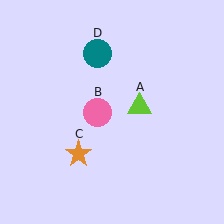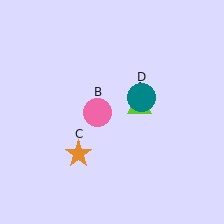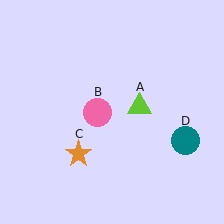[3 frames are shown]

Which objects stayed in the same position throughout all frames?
Lime triangle (object A) and pink circle (object B) and orange star (object C) remained stationary.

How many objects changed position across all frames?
1 object changed position: teal circle (object D).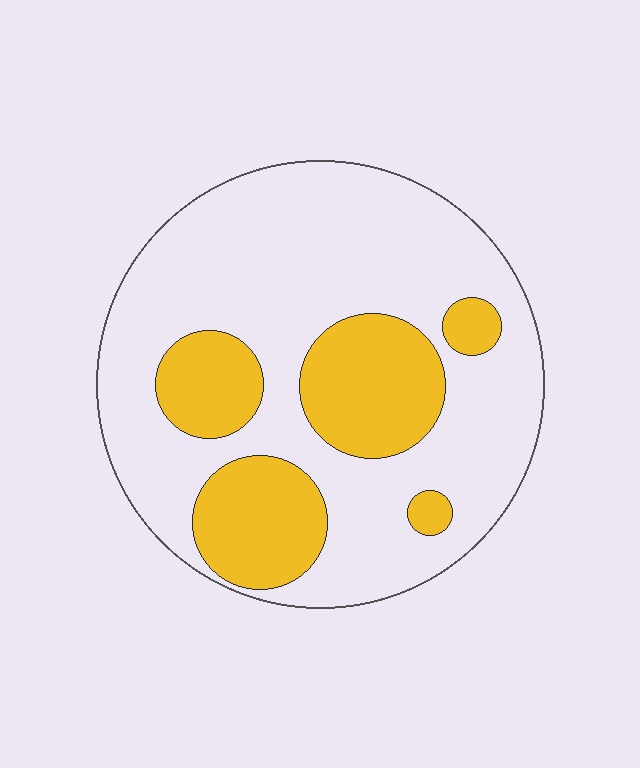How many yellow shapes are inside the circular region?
5.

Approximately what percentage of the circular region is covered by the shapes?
Approximately 30%.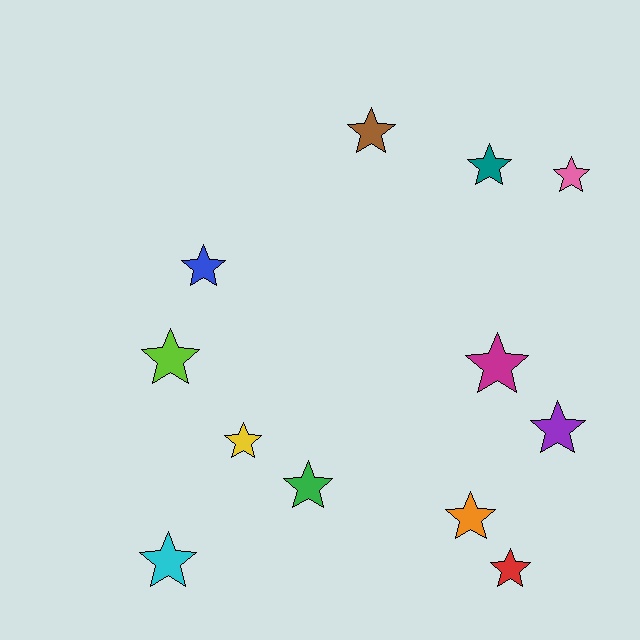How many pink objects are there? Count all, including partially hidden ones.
There is 1 pink object.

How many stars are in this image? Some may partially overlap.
There are 12 stars.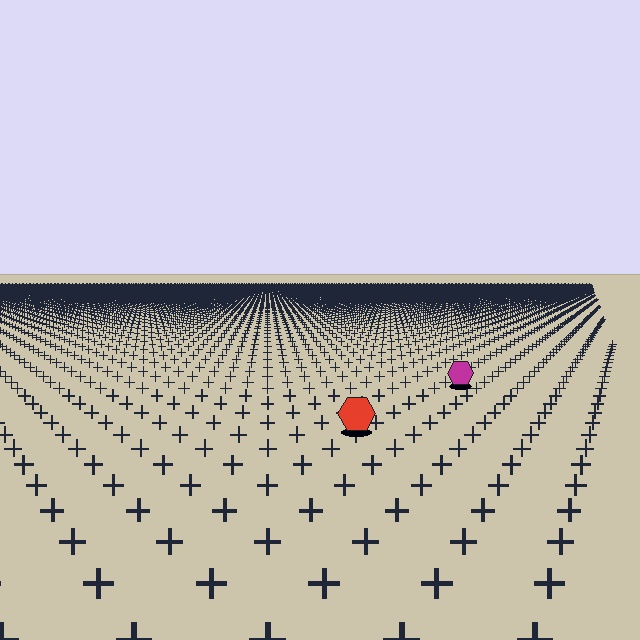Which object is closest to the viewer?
The red hexagon is closest. The texture marks near it are larger and more spread out.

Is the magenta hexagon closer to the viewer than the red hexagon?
No. The red hexagon is closer — you can tell from the texture gradient: the ground texture is coarser near it.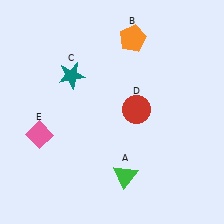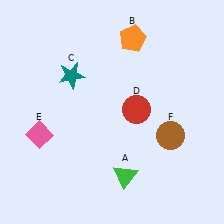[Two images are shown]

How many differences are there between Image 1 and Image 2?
There is 1 difference between the two images.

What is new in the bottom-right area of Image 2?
A brown circle (F) was added in the bottom-right area of Image 2.